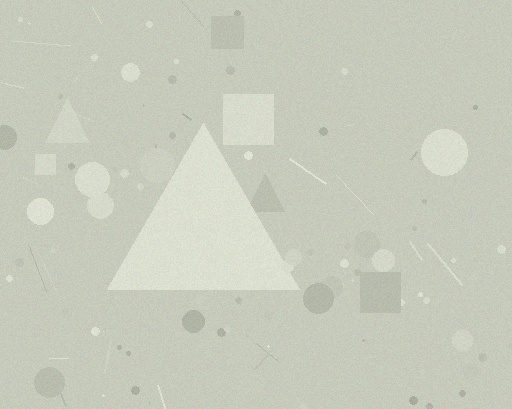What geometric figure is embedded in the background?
A triangle is embedded in the background.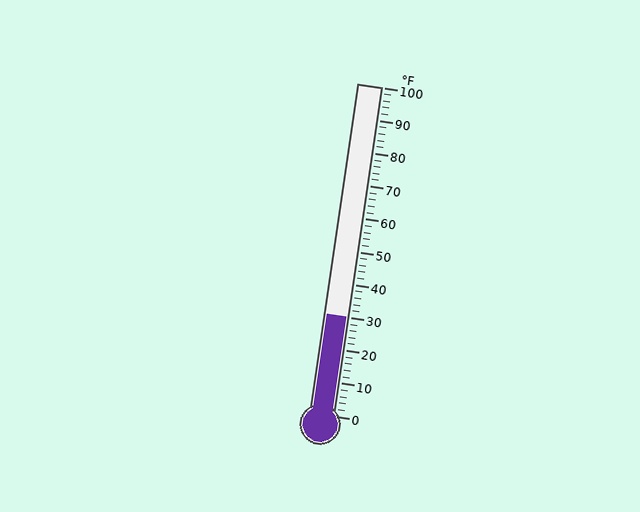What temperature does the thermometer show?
The thermometer shows approximately 30°F.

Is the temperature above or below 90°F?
The temperature is below 90°F.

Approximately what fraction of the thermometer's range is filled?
The thermometer is filled to approximately 30% of its range.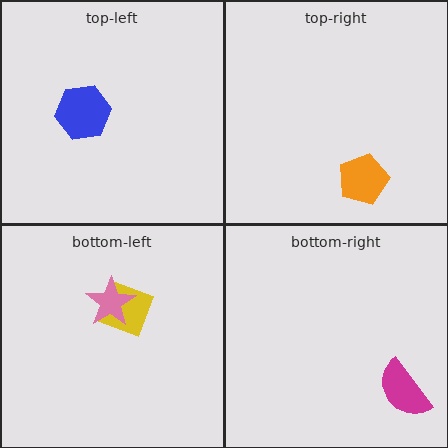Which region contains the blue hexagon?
The top-left region.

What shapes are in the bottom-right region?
The magenta semicircle.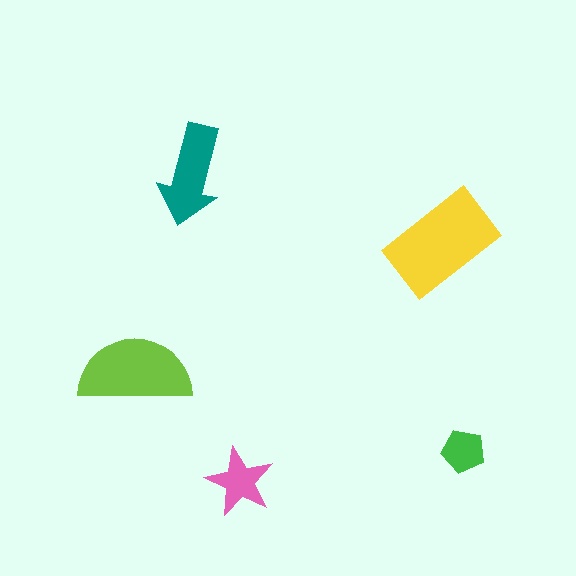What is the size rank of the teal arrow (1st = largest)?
3rd.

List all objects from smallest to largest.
The green pentagon, the pink star, the teal arrow, the lime semicircle, the yellow rectangle.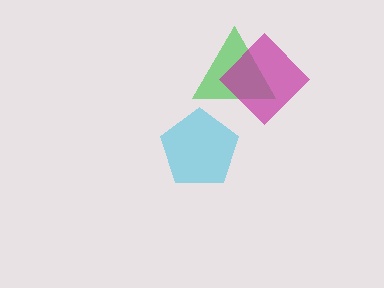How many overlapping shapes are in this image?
There are 3 overlapping shapes in the image.